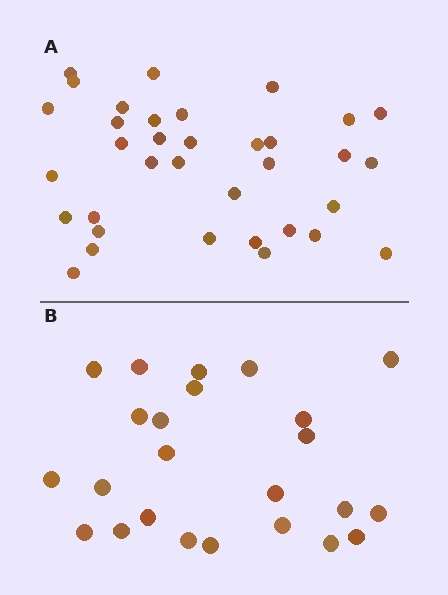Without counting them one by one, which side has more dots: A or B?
Region A (the top region) has more dots.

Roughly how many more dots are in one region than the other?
Region A has roughly 12 or so more dots than region B.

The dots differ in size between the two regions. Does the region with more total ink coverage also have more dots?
No. Region B has more total ink coverage because its dots are larger, but region A actually contains more individual dots. Total area can be misleading — the number of items is what matters here.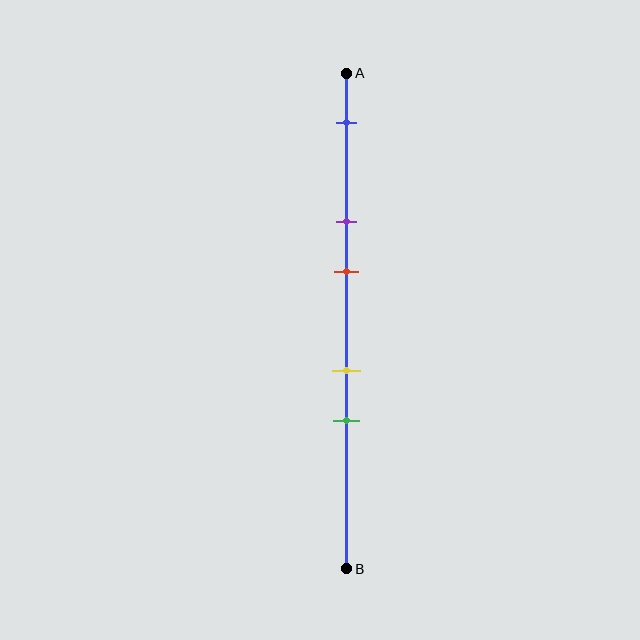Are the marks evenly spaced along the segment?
No, the marks are not evenly spaced.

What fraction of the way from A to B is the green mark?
The green mark is approximately 70% (0.7) of the way from A to B.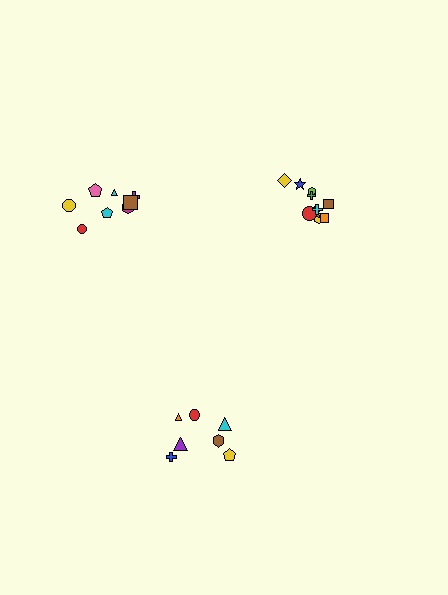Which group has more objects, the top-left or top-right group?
The top-right group.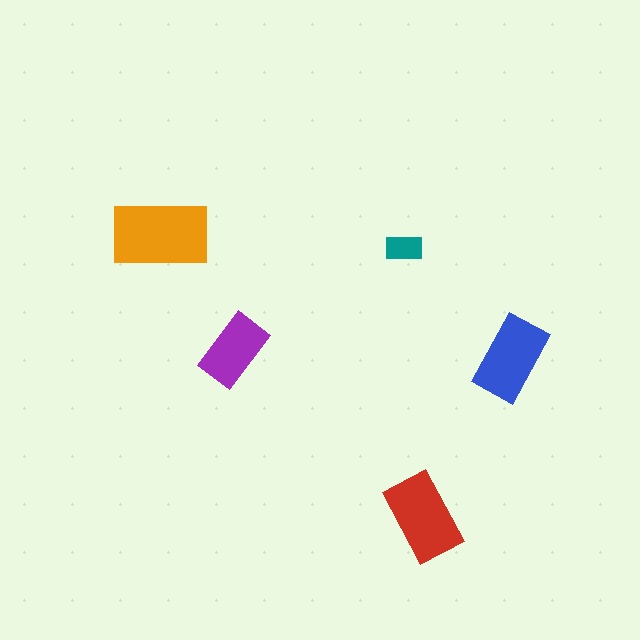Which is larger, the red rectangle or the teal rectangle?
The red one.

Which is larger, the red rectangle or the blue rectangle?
The red one.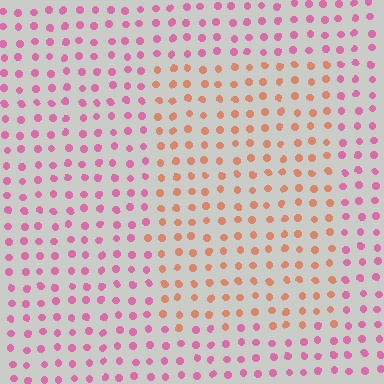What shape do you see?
I see a rectangle.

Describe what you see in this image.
The image is filled with small pink elements in a uniform arrangement. A rectangle-shaped region is visible where the elements are tinted to a slightly different hue, forming a subtle color boundary.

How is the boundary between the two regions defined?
The boundary is defined purely by a slight shift in hue (about 49 degrees). Spacing, size, and orientation are identical on both sides.